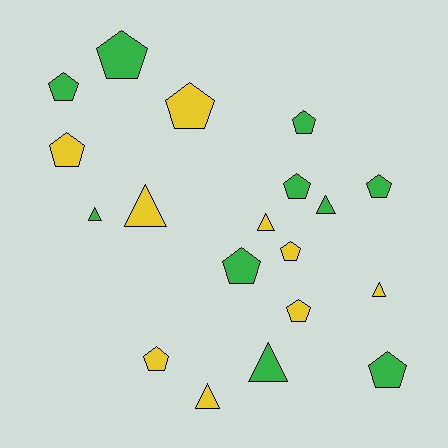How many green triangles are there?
There are 3 green triangles.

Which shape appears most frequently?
Pentagon, with 12 objects.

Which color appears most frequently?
Green, with 10 objects.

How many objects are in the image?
There are 19 objects.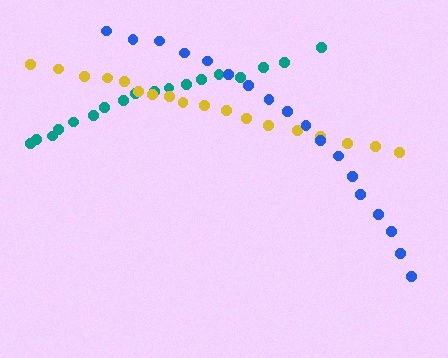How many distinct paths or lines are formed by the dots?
There are 3 distinct paths.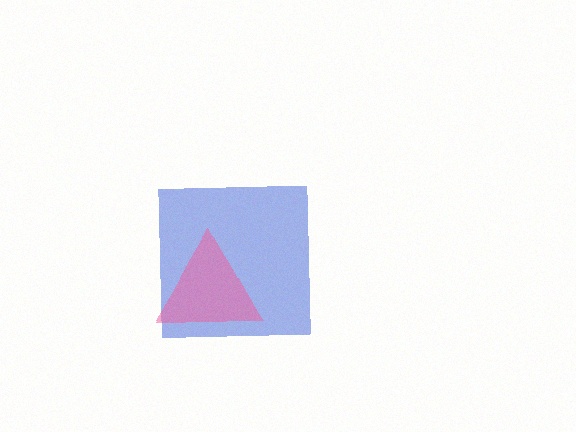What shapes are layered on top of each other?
The layered shapes are: a blue square, a pink triangle.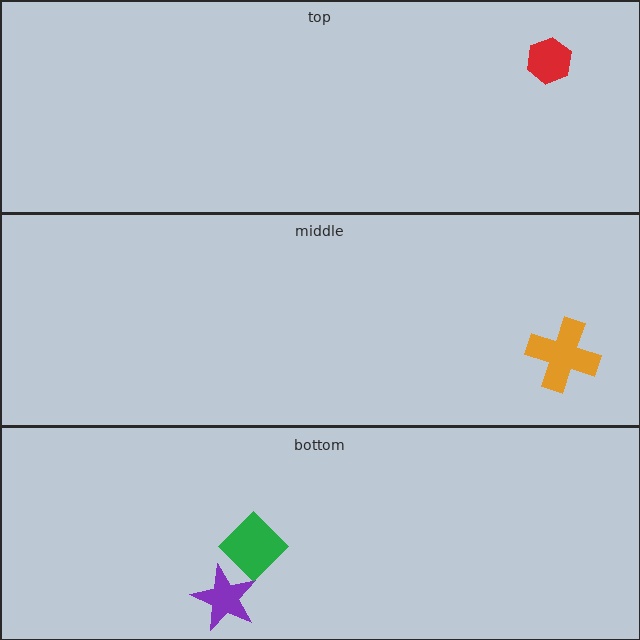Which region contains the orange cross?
The middle region.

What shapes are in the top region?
The red hexagon.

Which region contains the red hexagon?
The top region.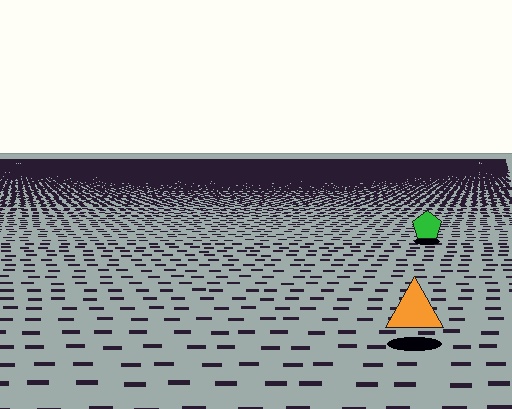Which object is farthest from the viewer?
The green pentagon is farthest from the viewer. It appears smaller and the ground texture around it is denser.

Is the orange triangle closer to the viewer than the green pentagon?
Yes. The orange triangle is closer — you can tell from the texture gradient: the ground texture is coarser near it.